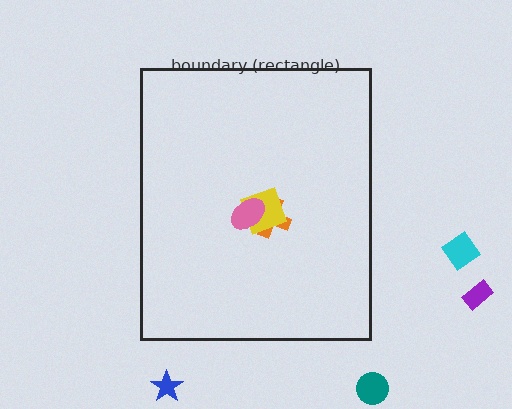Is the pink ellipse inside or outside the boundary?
Inside.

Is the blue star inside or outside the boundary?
Outside.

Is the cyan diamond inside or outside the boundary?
Outside.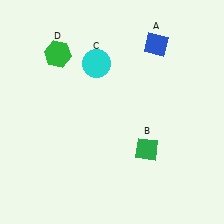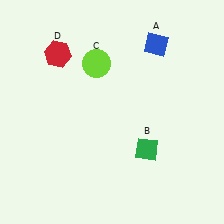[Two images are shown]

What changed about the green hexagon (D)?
In Image 1, D is green. In Image 2, it changed to red.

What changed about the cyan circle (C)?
In Image 1, C is cyan. In Image 2, it changed to lime.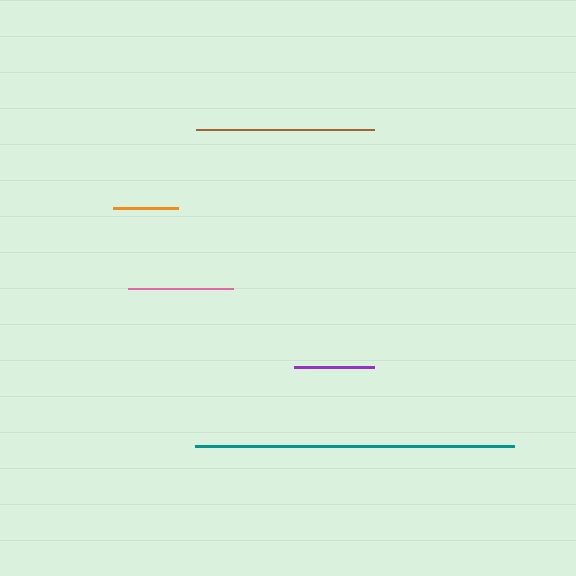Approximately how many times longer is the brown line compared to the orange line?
The brown line is approximately 2.7 times the length of the orange line.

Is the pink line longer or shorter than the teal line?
The teal line is longer than the pink line.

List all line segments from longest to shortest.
From longest to shortest: teal, brown, pink, purple, orange.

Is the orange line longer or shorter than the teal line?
The teal line is longer than the orange line.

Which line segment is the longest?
The teal line is the longest at approximately 320 pixels.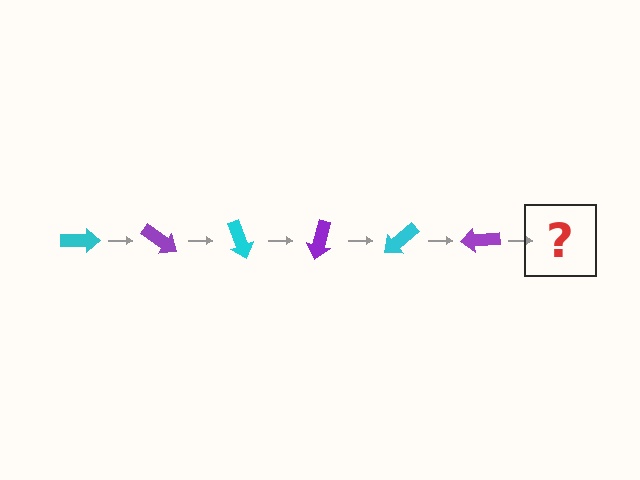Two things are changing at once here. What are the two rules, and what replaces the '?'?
The two rules are that it rotates 35 degrees each step and the color cycles through cyan and purple. The '?' should be a cyan arrow, rotated 210 degrees from the start.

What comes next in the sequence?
The next element should be a cyan arrow, rotated 210 degrees from the start.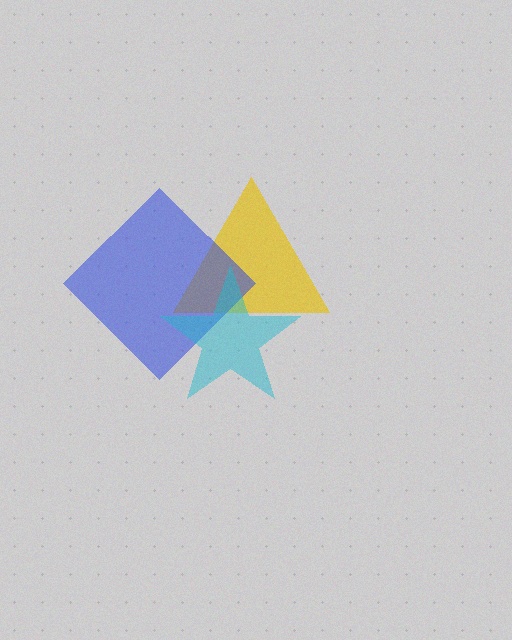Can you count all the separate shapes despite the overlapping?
Yes, there are 3 separate shapes.